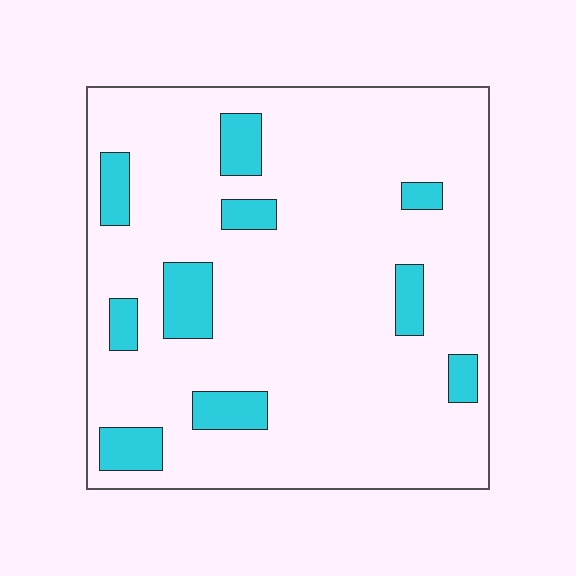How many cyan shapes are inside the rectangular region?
10.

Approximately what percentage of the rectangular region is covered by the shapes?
Approximately 15%.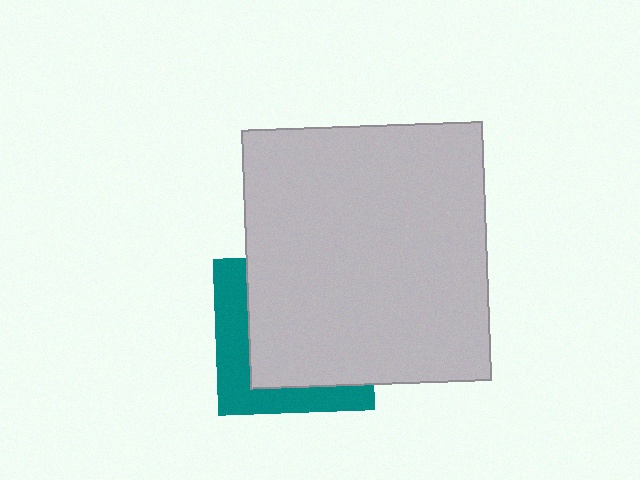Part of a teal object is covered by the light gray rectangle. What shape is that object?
It is a square.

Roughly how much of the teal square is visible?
A small part of it is visible (roughly 34%).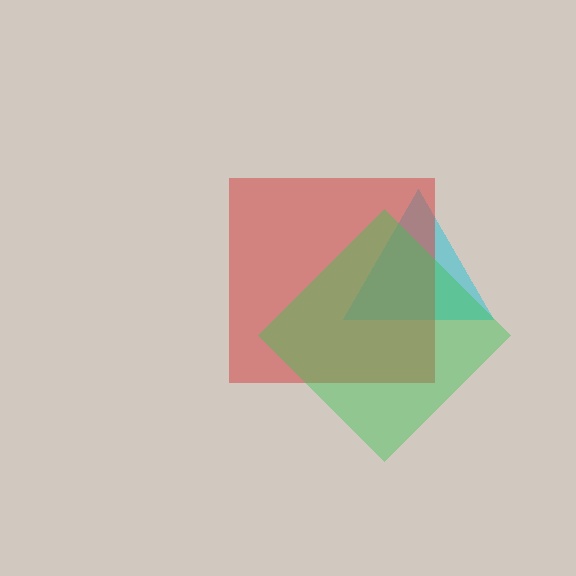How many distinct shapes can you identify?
There are 3 distinct shapes: a cyan triangle, a red square, a green diamond.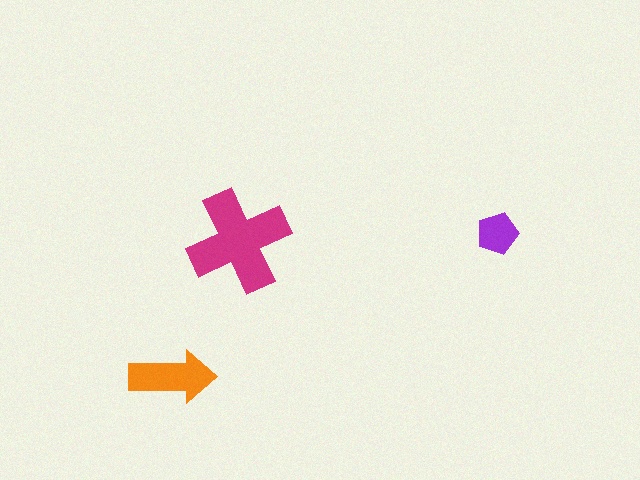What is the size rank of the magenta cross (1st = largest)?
1st.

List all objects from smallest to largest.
The purple pentagon, the orange arrow, the magenta cross.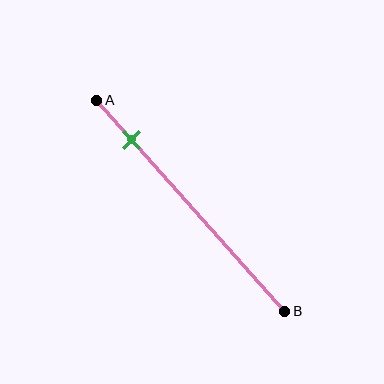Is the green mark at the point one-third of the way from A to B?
No, the mark is at about 20% from A, not at the 33% one-third point.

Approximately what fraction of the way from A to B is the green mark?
The green mark is approximately 20% of the way from A to B.